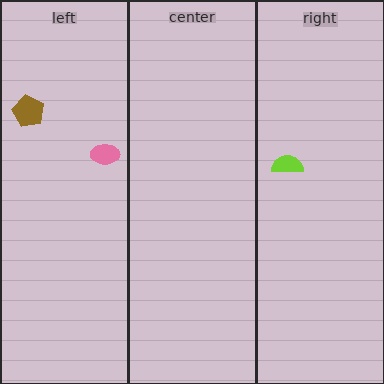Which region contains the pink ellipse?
The left region.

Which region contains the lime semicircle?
The right region.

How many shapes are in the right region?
1.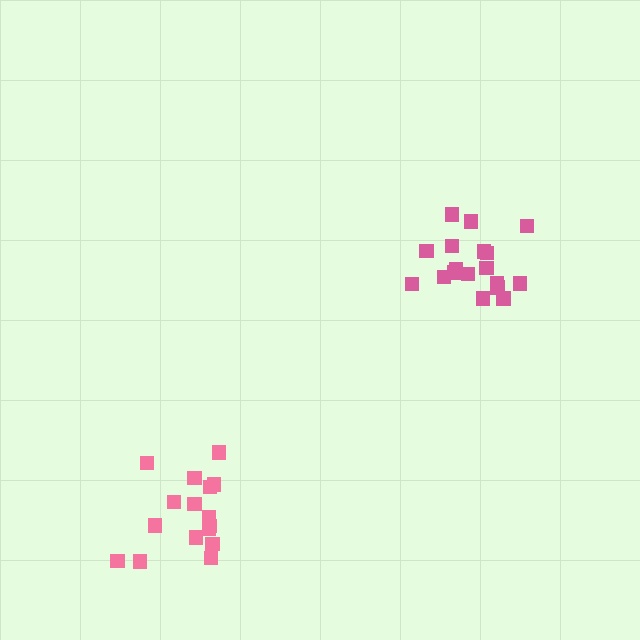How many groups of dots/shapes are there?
There are 2 groups.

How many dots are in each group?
Group 1: 16 dots, Group 2: 18 dots (34 total).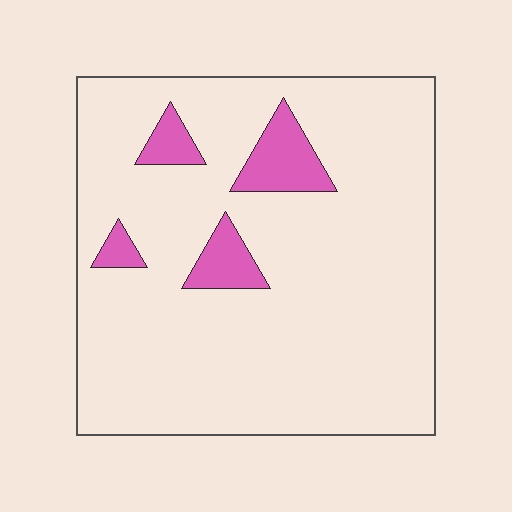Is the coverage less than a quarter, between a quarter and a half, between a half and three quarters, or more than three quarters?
Less than a quarter.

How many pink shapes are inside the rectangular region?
4.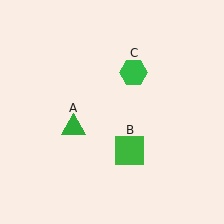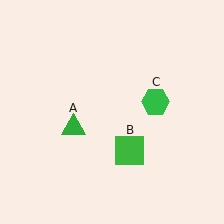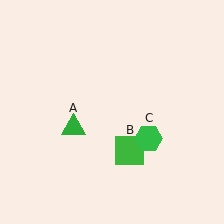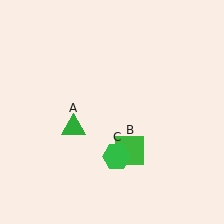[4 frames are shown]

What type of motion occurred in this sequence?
The green hexagon (object C) rotated clockwise around the center of the scene.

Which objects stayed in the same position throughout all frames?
Green triangle (object A) and green square (object B) remained stationary.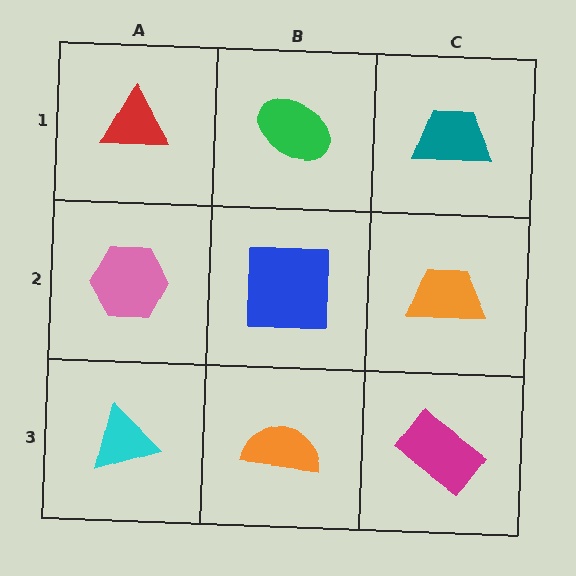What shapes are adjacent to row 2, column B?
A green ellipse (row 1, column B), an orange semicircle (row 3, column B), a pink hexagon (row 2, column A), an orange trapezoid (row 2, column C).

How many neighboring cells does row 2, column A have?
3.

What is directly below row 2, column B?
An orange semicircle.